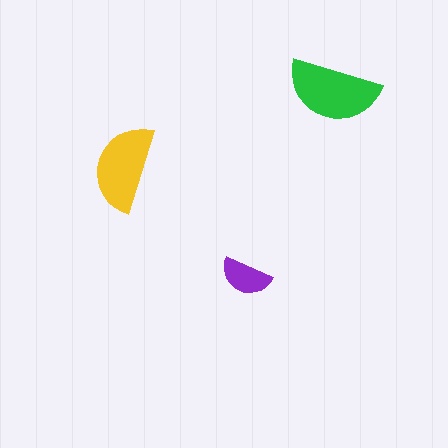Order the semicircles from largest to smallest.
the green one, the yellow one, the purple one.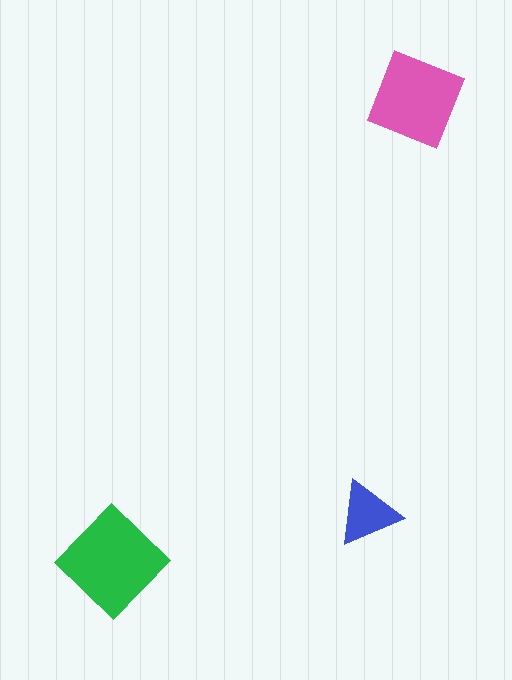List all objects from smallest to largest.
The blue triangle, the pink square, the green diamond.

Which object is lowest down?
The green diamond is bottommost.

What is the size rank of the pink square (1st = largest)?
2nd.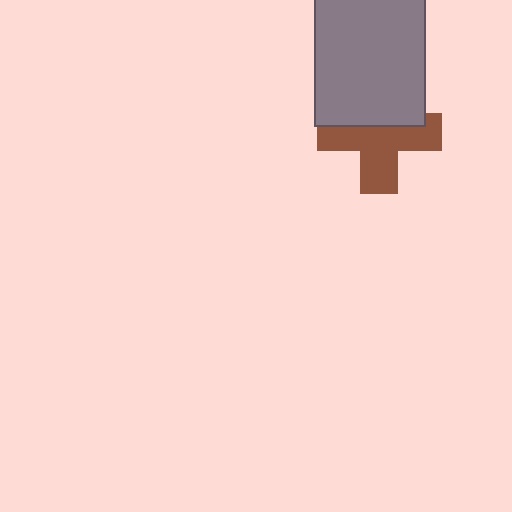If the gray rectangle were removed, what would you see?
You would see the complete brown cross.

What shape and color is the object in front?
The object in front is a gray rectangle.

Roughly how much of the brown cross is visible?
About half of it is visible (roughly 60%).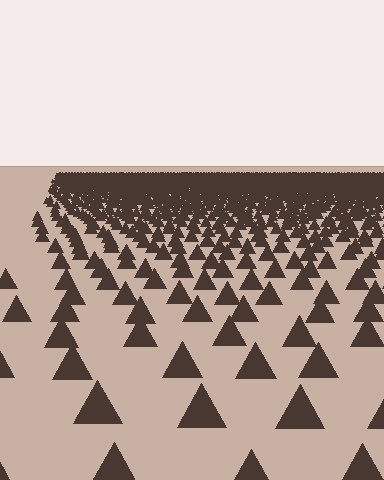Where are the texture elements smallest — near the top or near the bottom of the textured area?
Near the top.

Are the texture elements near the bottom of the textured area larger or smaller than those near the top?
Larger. Near the bottom, elements are closer to the viewer and appear at a bigger on-screen size.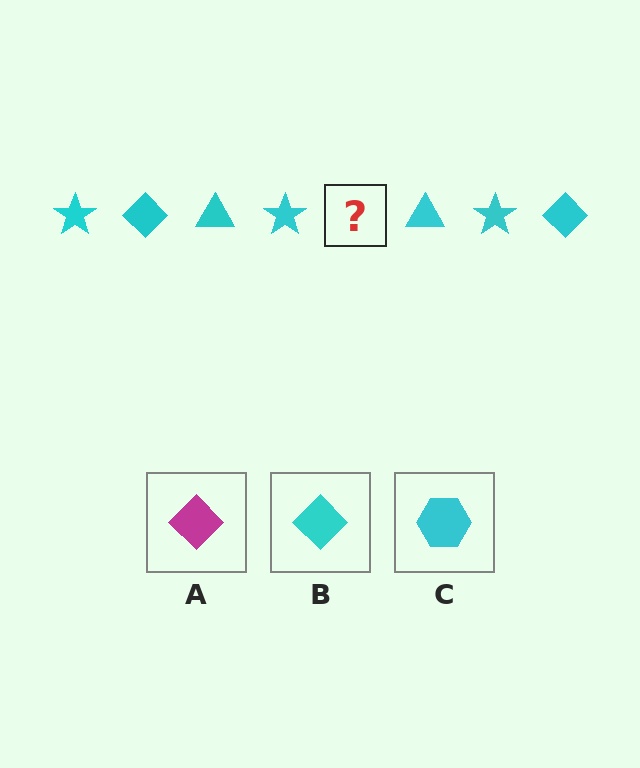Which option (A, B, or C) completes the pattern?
B.